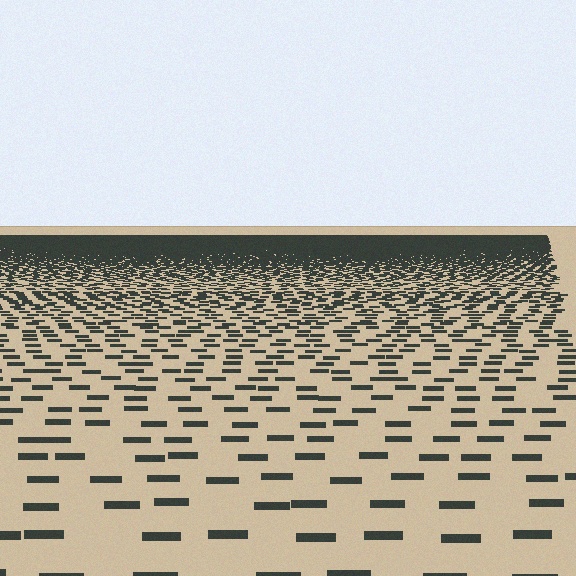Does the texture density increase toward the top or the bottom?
Density increases toward the top.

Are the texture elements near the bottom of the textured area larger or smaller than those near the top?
Larger. Near the bottom, elements are closer to the viewer and appear at a bigger on-screen size.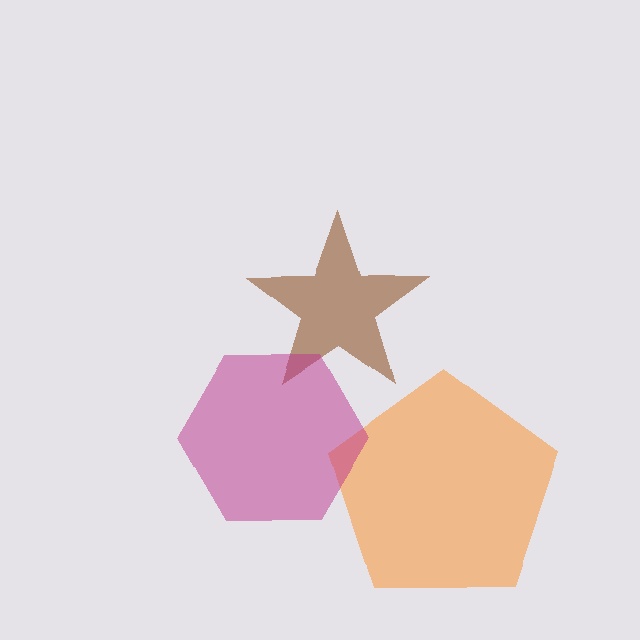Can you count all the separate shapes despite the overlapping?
Yes, there are 3 separate shapes.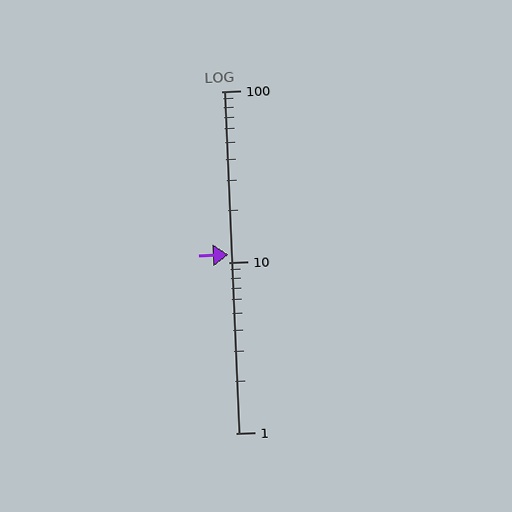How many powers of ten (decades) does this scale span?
The scale spans 2 decades, from 1 to 100.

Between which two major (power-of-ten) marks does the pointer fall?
The pointer is between 10 and 100.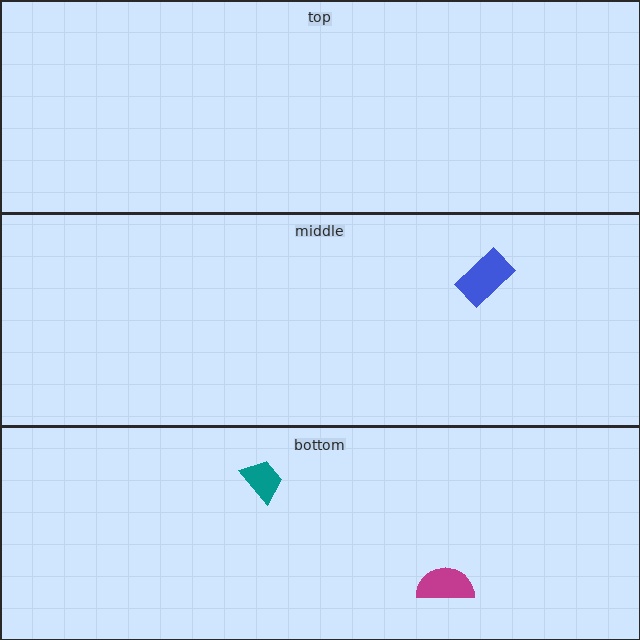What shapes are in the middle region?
The blue rectangle.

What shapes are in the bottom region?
The teal trapezoid, the magenta semicircle.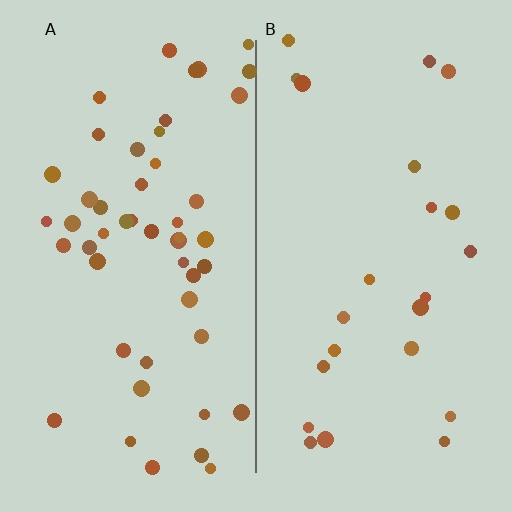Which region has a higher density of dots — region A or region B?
A (the left).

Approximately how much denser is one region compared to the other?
Approximately 2.2× — region A over region B.